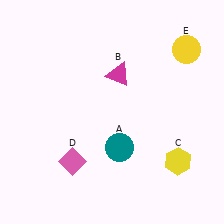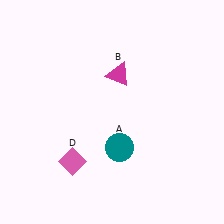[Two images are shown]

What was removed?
The yellow hexagon (C), the yellow circle (E) were removed in Image 2.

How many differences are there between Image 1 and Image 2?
There are 2 differences between the two images.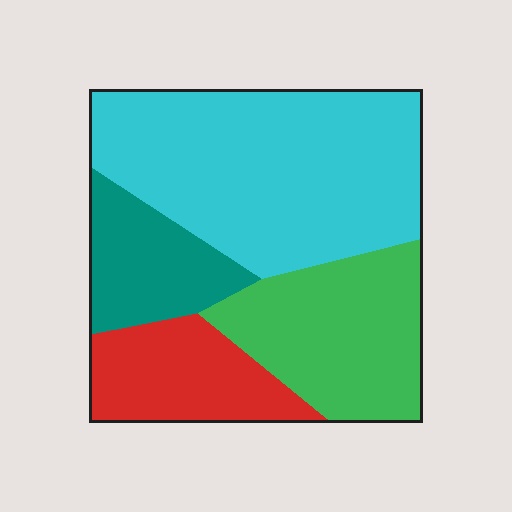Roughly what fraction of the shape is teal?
Teal takes up about one eighth (1/8) of the shape.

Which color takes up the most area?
Cyan, at roughly 45%.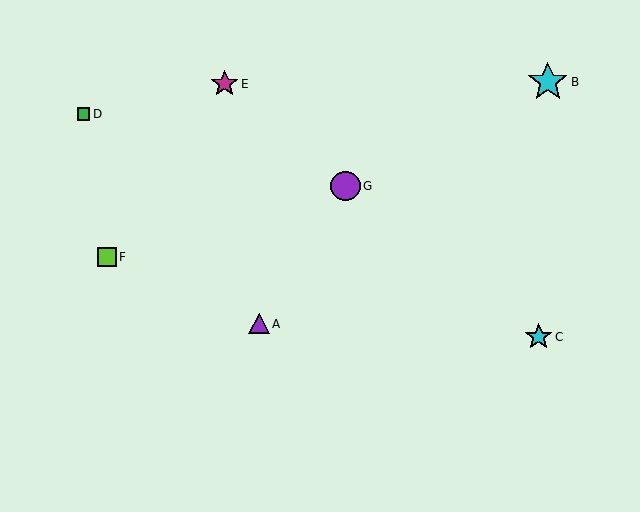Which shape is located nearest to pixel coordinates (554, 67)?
The cyan star (labeled B) at (548, 82) is nearest to that location.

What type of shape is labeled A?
Shape A is a purple triangle.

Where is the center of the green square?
The center of the green square is at (83, 114).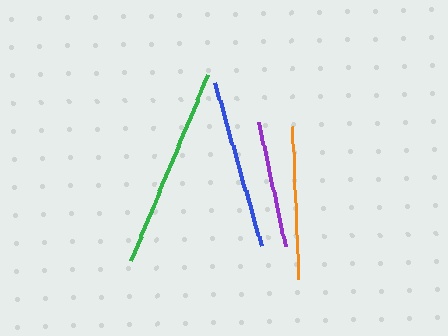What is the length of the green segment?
The green segment is approximately 201 pixels long.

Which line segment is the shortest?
The purple line is the shortest at approximately 127 pixels.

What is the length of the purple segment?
The purple segment is approximately 127 pixels long.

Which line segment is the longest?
The green line is the longest at approximately 201 pixels.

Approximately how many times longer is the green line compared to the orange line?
The green line is approximately 1.3 times the length of the orange line.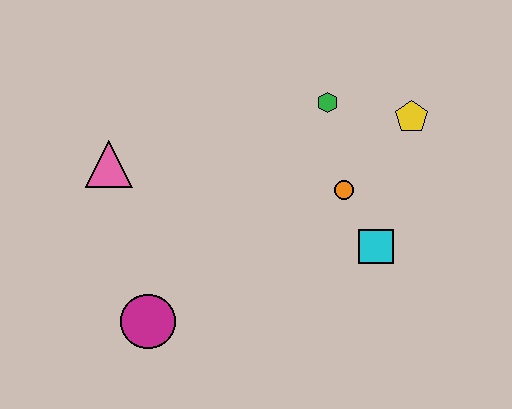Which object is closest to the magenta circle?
The pink triangle is closest to the magenta circle.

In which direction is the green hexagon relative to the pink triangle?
The green hexagon is to the right of the pink triangle.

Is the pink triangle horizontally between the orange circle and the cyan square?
No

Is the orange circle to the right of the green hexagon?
Yes